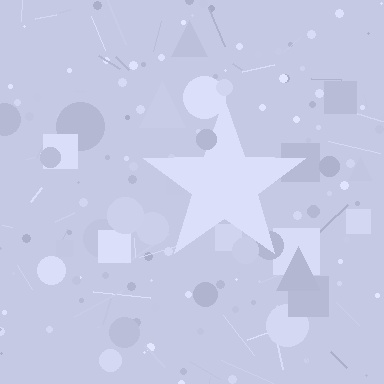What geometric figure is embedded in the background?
A star is embedded in the background.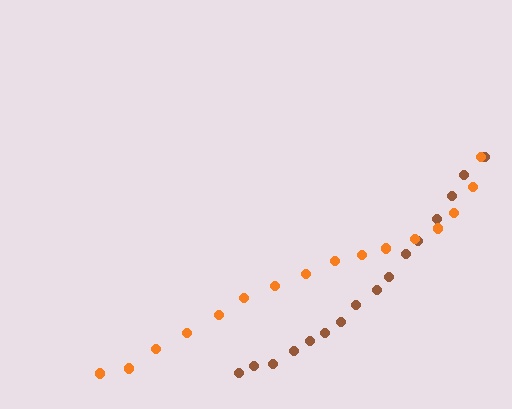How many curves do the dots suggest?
There are 2 distinct paths.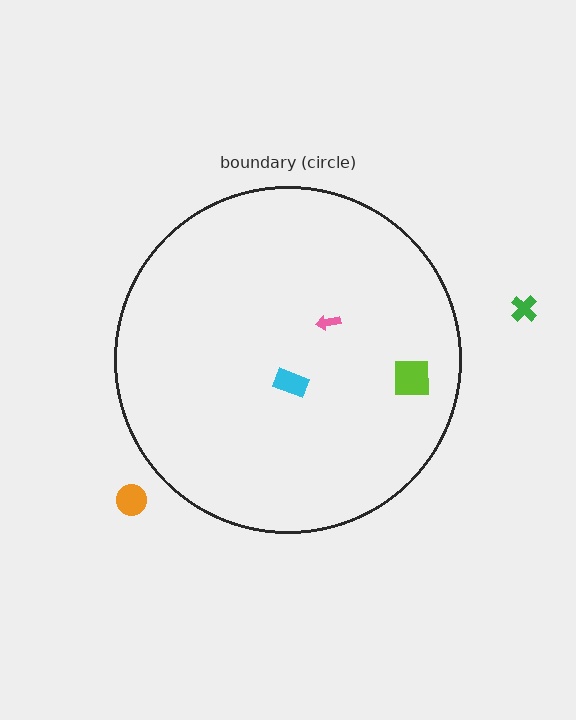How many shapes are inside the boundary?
3 inside, 2 outside.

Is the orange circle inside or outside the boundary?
Outside.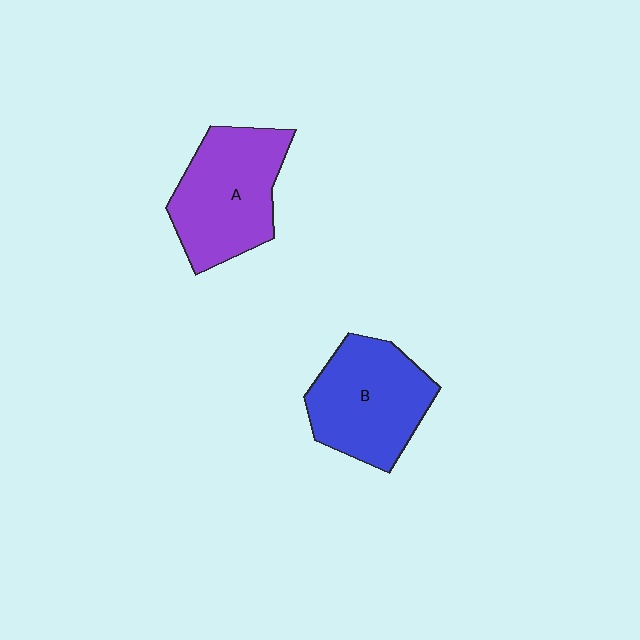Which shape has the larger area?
Shape A (purple).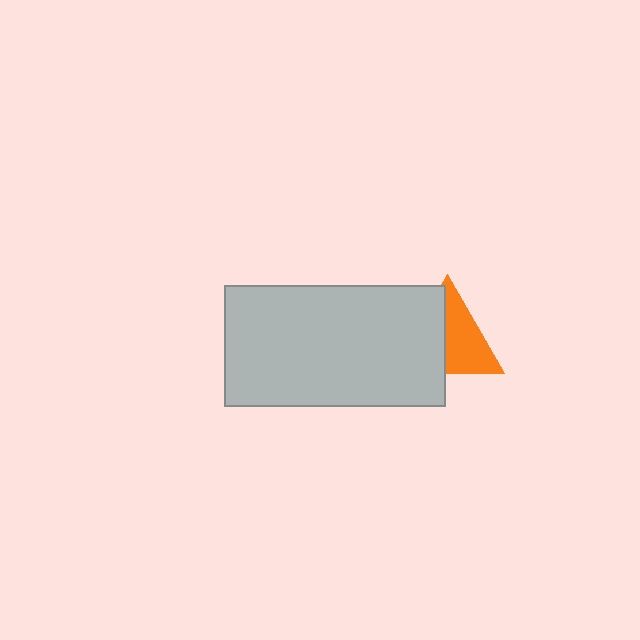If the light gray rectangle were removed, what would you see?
You would see the complete orange triangle.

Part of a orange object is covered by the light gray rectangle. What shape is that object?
It is a triangle.